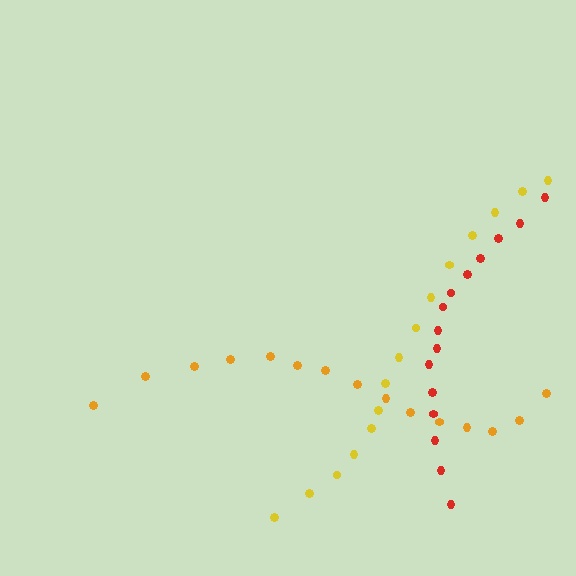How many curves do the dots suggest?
There are 3 distinct paths.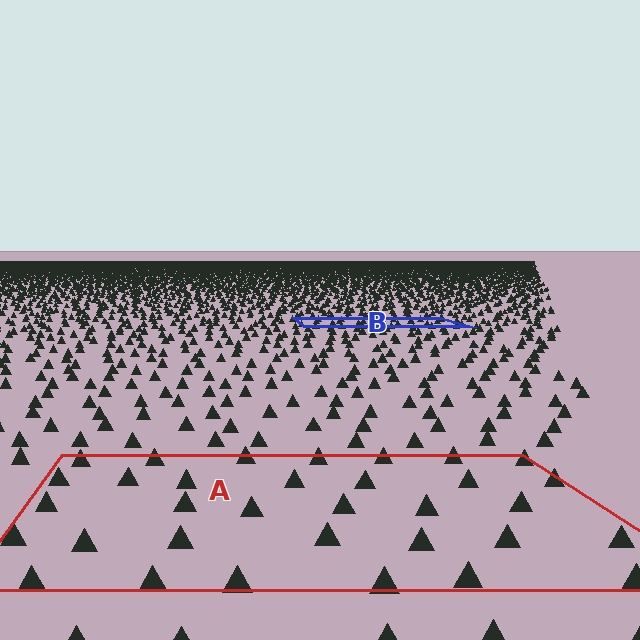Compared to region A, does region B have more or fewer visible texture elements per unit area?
Region B has more texture elements per unit area — they are packed more densely because it is farther away.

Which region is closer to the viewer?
Region A is closer. The texture elements there are larger and more spread out.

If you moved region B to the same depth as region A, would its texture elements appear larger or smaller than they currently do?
They would appear larger. At a closer depth, the same texture elements are projected at a bigger on-screen size.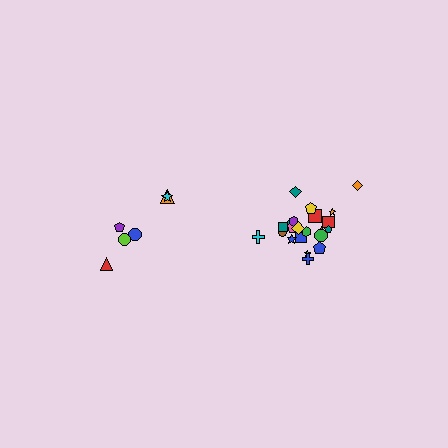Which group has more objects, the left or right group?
The right group.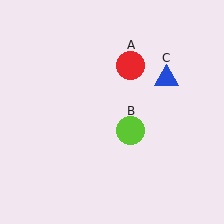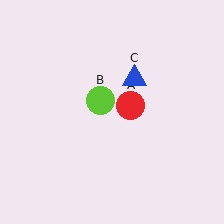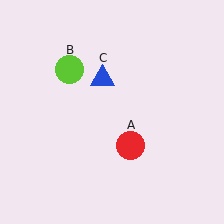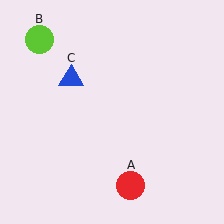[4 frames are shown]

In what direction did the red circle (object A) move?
The red circle (object A) moved down.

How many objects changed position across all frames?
3 objects changed position: red circle (object A), lime circle (object B), blue triangle (object C).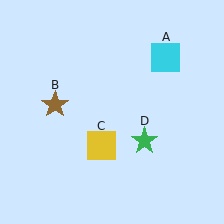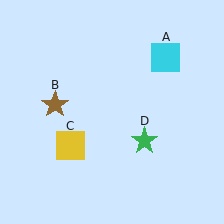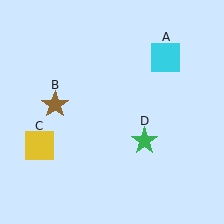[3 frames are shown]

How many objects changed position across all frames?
1 object changed position: yellow square (object C).